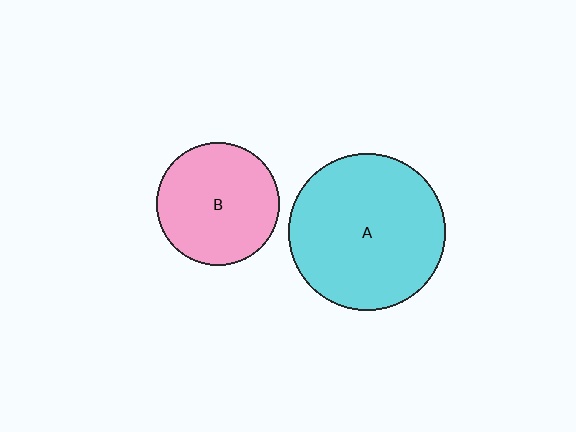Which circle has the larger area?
Circle A (cyan).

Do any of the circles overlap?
No, none of the circles overlap.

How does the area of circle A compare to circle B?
Approximately 1.6 times.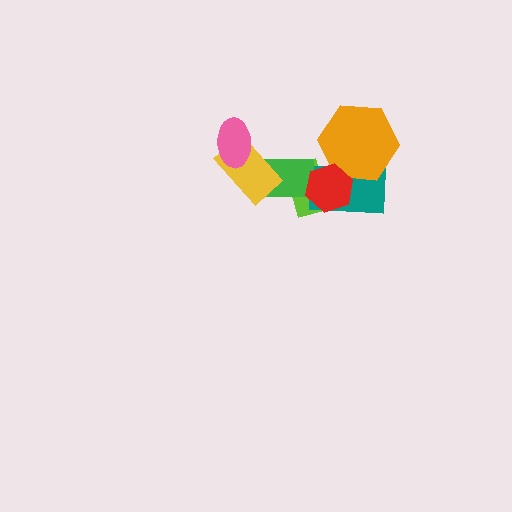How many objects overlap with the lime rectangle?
3 objects overlap with the lime rectangle.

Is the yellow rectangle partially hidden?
Yes, it is partially covered by another shape.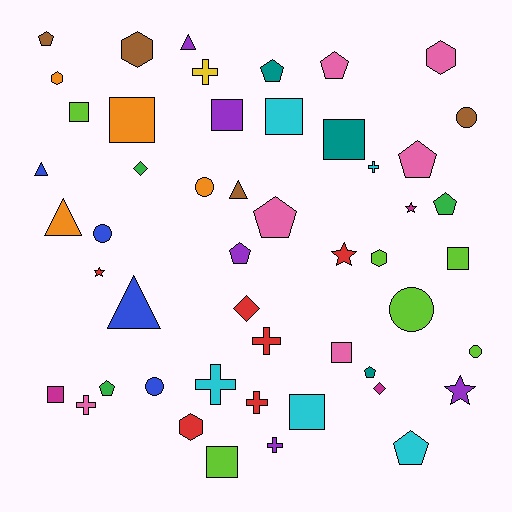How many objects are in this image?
There are 50 objects.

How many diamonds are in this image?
There are 3 diamonds.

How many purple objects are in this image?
There are 5 purple objects.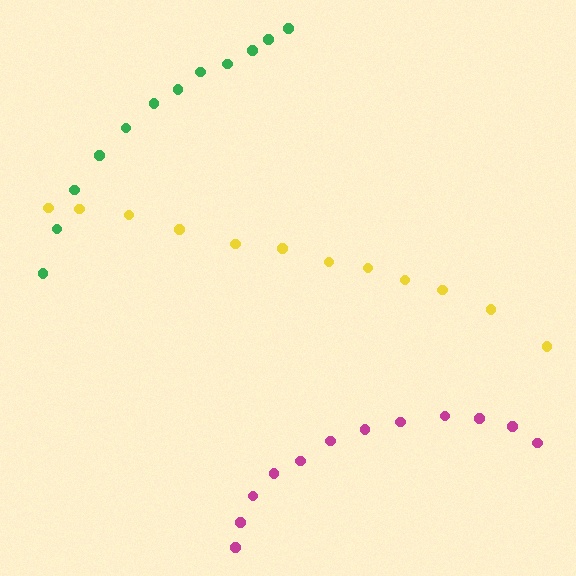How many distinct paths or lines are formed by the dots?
There are 3 distinct paths.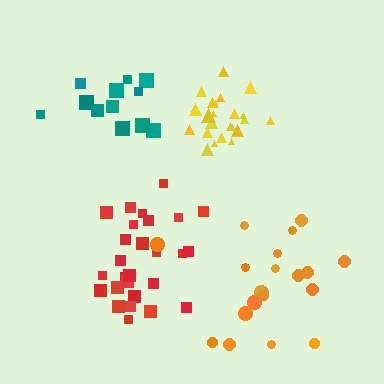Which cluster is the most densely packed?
Yellow.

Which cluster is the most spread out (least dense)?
Teal.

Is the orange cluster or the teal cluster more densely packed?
Orange.